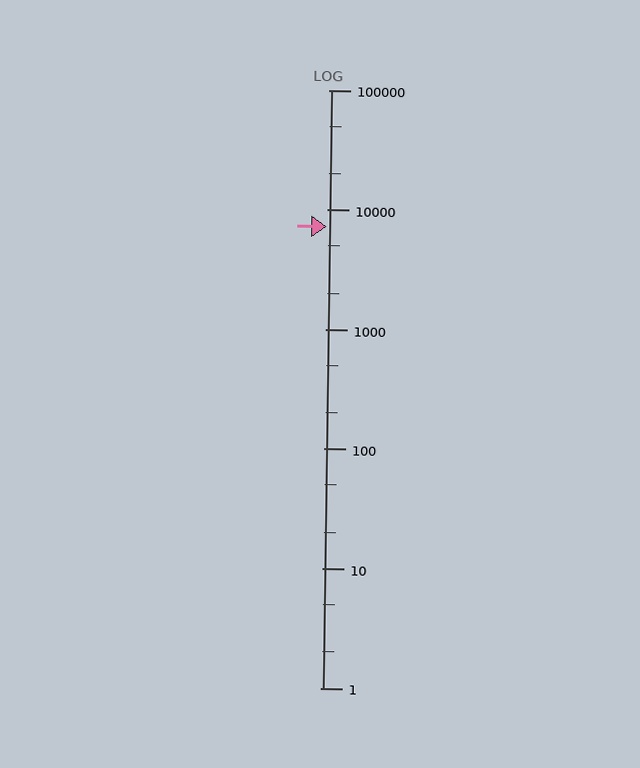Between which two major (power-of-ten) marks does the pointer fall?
The pointer is between 1000 and 10000.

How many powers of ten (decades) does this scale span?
The scale spans 5 decades, from 1 to 100000.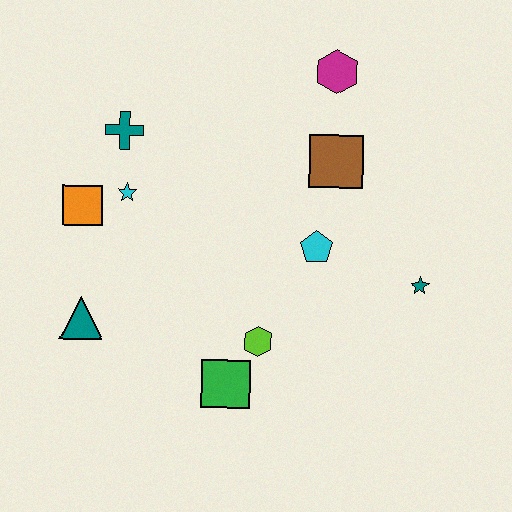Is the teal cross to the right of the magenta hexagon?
No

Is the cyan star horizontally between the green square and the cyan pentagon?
No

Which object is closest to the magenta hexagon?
The brown square is closest to the magenta hexagon.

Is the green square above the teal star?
No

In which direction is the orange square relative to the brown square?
The orange square is to the left of the brown square.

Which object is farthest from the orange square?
The teal star is farthest from the orange square.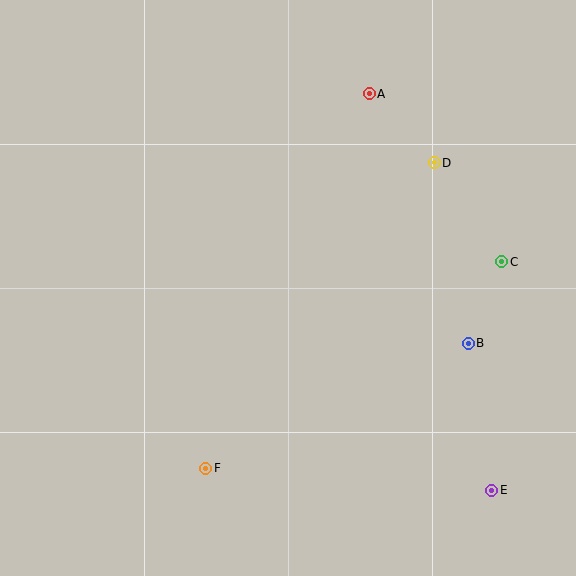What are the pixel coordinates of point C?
Point C is at (502, 262).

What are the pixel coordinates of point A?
Point A is at (369, 94).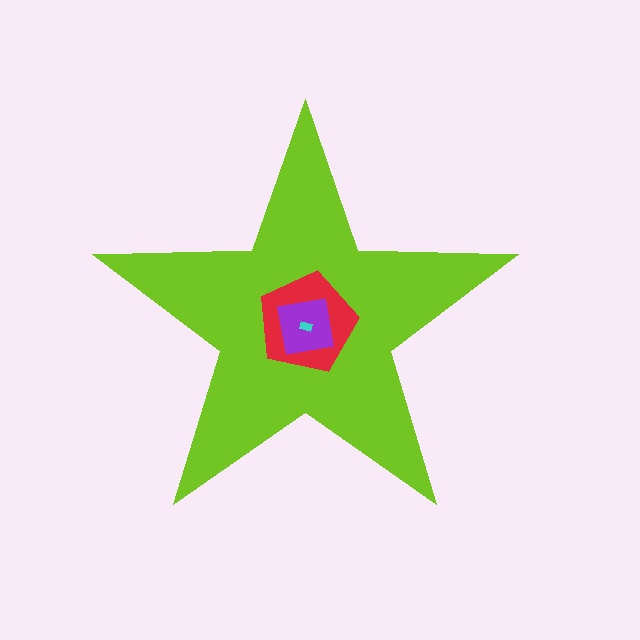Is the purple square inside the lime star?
Yes.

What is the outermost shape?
The lime star.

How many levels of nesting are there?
4.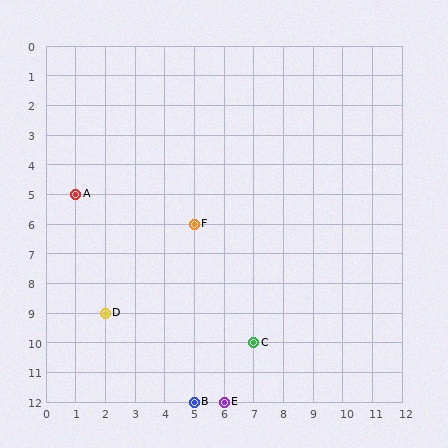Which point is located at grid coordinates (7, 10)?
Point C is at (7, 10).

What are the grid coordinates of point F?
Point F is at grid coordinates (5, 6).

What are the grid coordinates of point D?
Point D is at grid coordinates (2, 9).